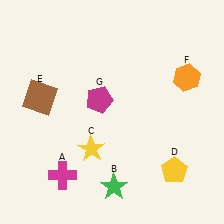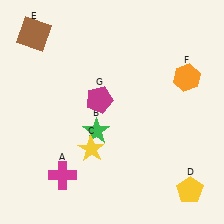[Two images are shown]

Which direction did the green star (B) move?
The green star (B) moved up.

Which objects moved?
The objects that moved are: the green star (B), the yellow pentagon (D), the brown square (E).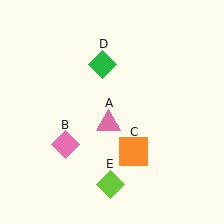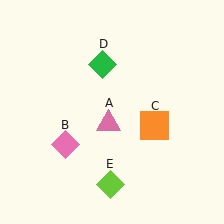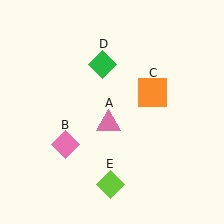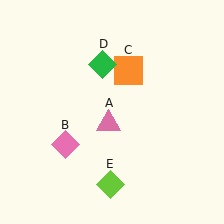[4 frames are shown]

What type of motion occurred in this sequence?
The orange square (object C) rotated counterclockwise around the center of the scene.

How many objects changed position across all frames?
1 object changed position: orange square (object C).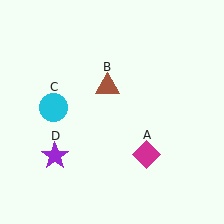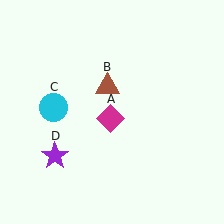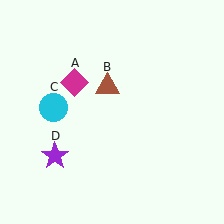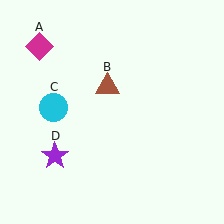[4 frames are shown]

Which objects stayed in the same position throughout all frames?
Brown triangle (object B) and cyan circle (object C) and purple star (object D) remained stationary.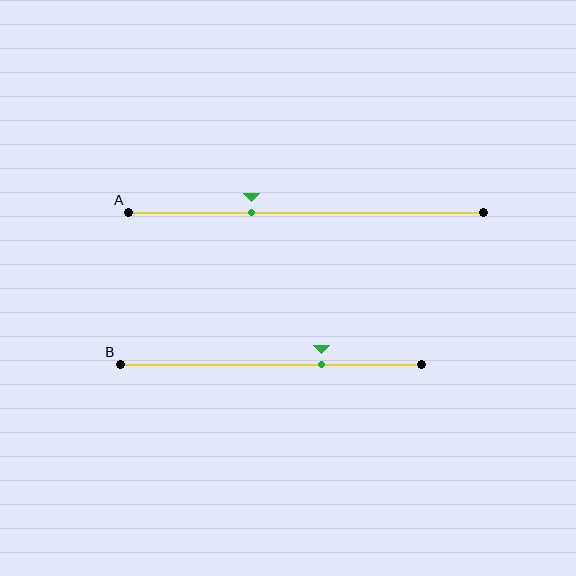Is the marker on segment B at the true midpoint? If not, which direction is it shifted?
No, the marker on segment B is shifted to the right by about 17% of the segment length.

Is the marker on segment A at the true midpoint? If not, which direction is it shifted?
No, the marker on segment A is shifted to the left by about 15% of the segment length.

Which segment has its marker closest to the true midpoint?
Segment A has its marker closest to the true midpoint.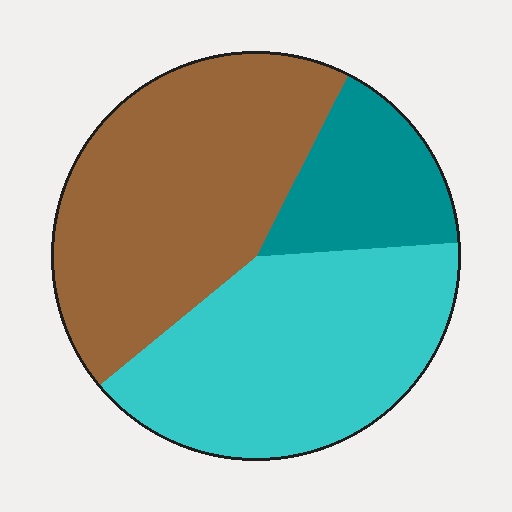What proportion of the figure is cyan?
Cyan covers 40% of the figure.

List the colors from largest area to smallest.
From largest to smallest: brown, cyan, teal.